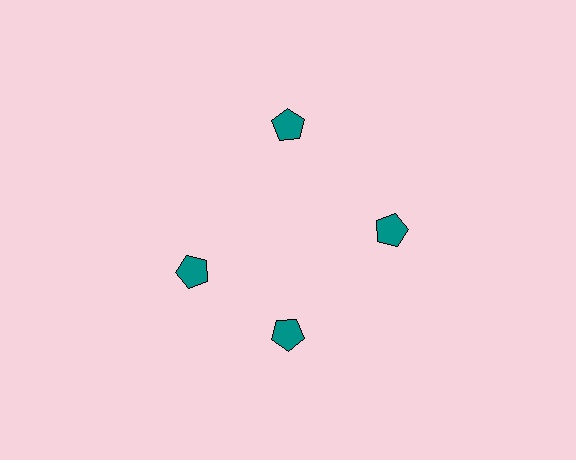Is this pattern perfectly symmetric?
No. The 4 teal pentagons are arranged in a ring, but one element near the 9 o'clock position is rotated out of alignment along the ring, breaking the 4-fold rotational symmetry.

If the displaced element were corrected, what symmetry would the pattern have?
It would have 4-fold rotational symmetry — the pattern would map onto itself every 90 degrees.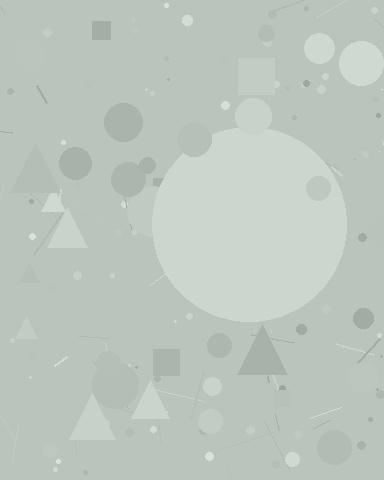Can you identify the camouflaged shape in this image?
The camouflaged shape is a circle.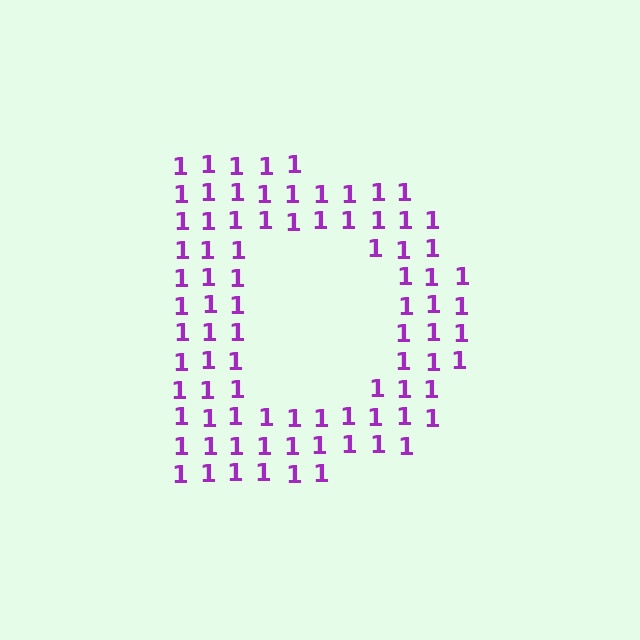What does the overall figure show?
The overall figure shows the letter D.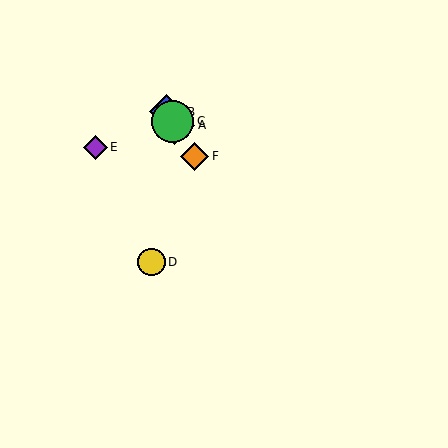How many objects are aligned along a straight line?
4 objects (A, B, C, F) are aligned along a straight line.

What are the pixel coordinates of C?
Object C is at (173, 121).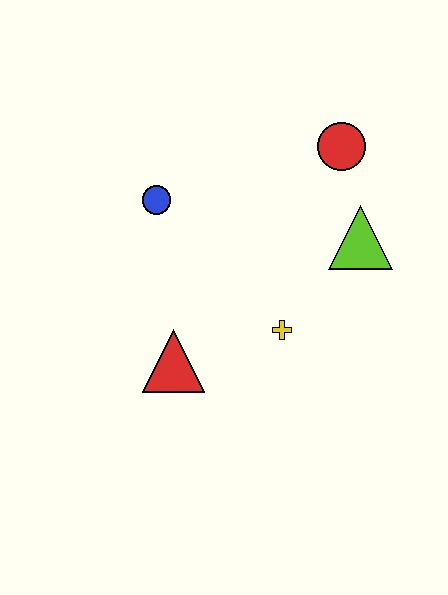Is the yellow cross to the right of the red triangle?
Yes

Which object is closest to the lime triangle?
The red circle is closest to the lime triangle.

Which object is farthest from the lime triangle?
The red triangle is farthest from the lime triangle.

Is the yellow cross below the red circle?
Yes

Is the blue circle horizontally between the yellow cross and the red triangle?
No